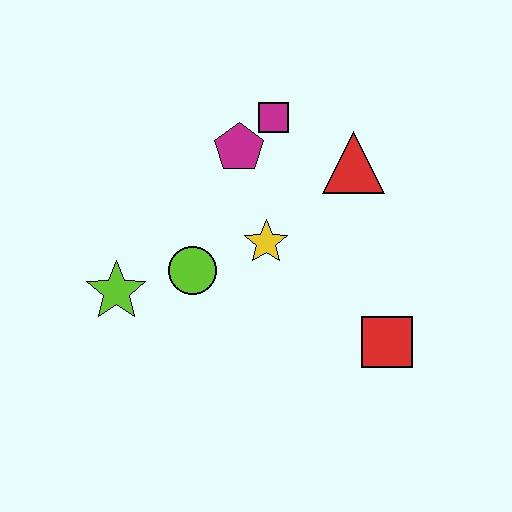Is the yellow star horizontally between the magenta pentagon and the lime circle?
No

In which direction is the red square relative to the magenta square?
The red square is below the magenta square.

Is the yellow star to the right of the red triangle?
No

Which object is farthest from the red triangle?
The lime star is farthest from the red triangle.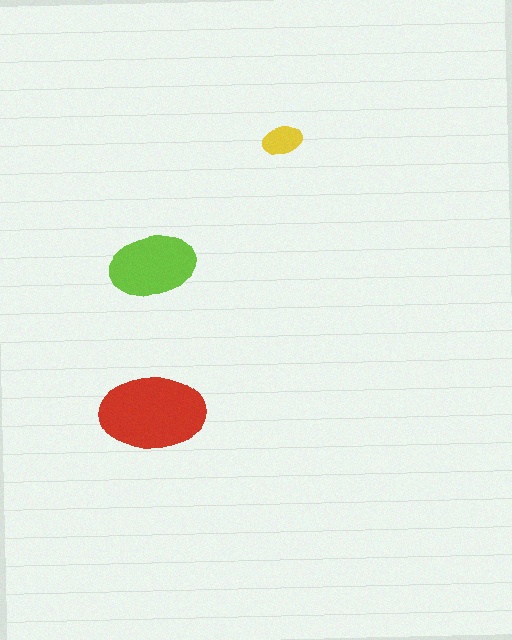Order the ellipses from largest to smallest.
the red one, the lime one, the yellow one.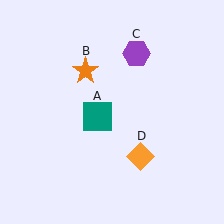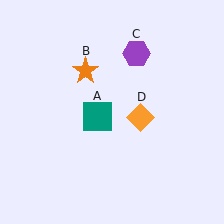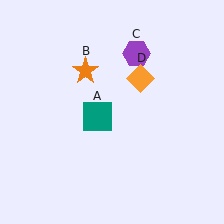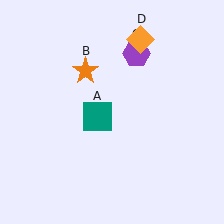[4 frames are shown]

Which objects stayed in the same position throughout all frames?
Teal square (object A) and orange star (object B) and purple hexagon (object C) remained stationary.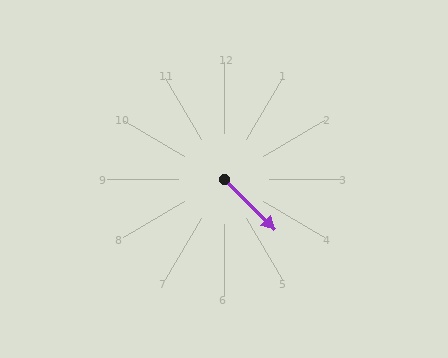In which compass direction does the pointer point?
Southeast.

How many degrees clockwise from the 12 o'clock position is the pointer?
Approximately 135 degrees.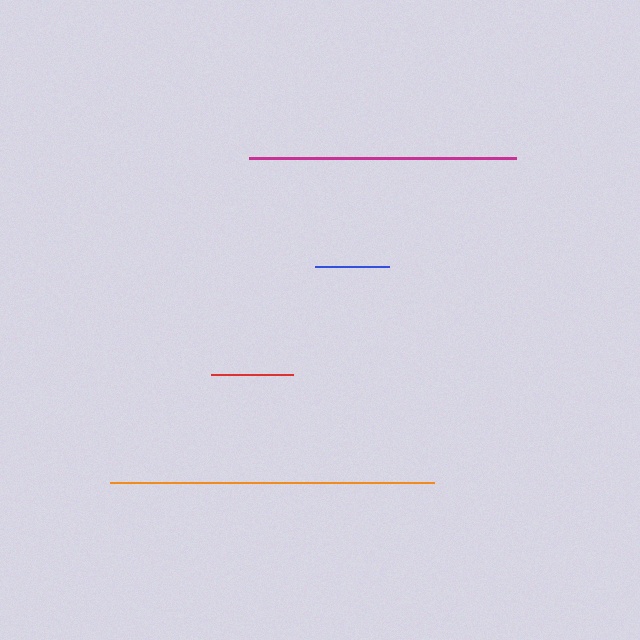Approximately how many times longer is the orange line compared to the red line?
The orange line is approximately 3.9 times the length of the red line.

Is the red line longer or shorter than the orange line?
The orange line is longer than the red line.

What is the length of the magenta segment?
The magenta segment is approximately 267 pixels long.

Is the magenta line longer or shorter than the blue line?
The magenta line is longer than the blue line.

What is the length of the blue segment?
The blue segment is approximately 73 pixels long.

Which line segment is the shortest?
The blue line is the shortest at approximately 73 pixels.